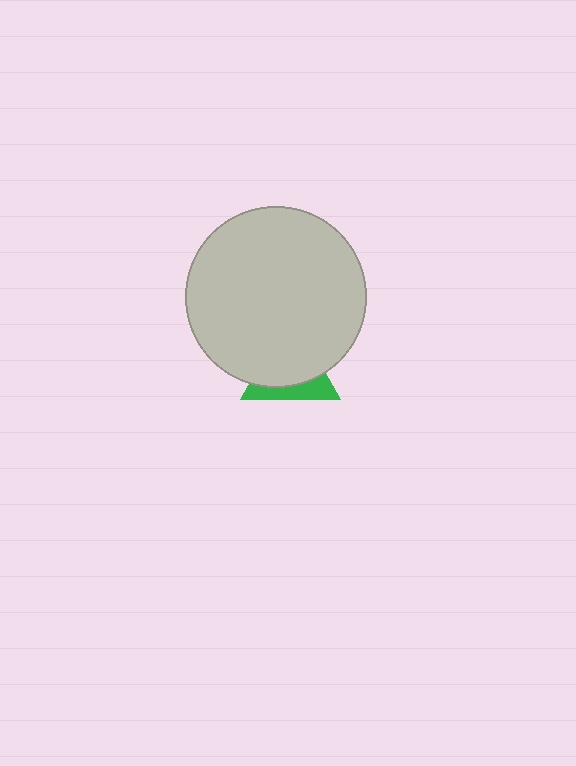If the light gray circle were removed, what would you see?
You would see the complete green triangle.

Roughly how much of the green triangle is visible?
A small part of it is visible (roughly 32%).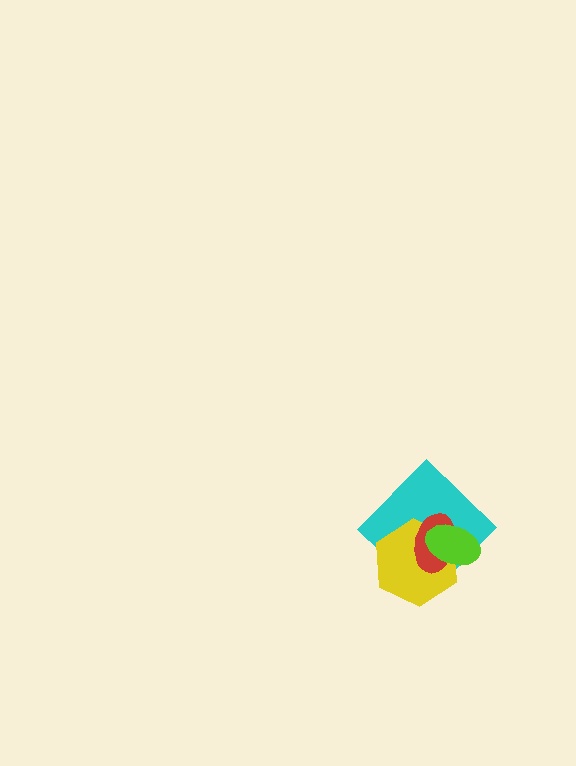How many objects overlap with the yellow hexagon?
3 objects overlap with the yellow hexagon.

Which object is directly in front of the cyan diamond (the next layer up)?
The yellow hexagon is directly in front of the cyan diamond.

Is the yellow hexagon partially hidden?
Yes, it is partially covered by another shape.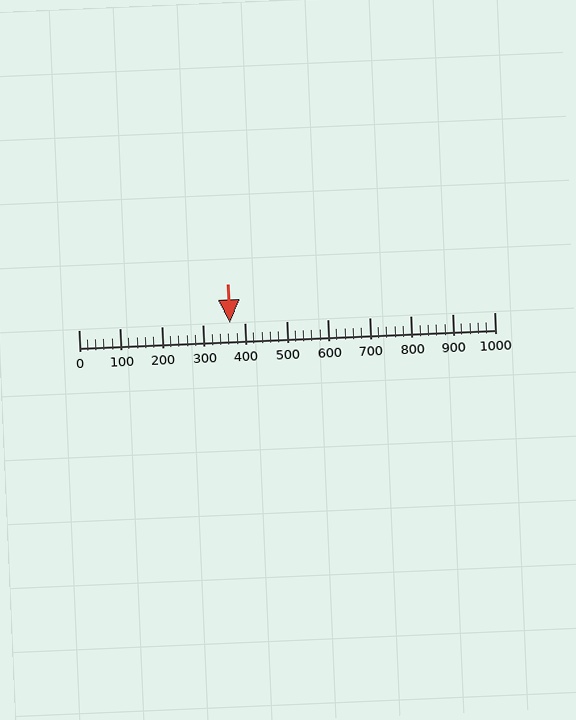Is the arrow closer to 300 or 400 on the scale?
The arrow is closer to 400.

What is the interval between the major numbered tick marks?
The major tick marks are spaced 100 units apart.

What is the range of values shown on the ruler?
The ruler shows values from 0 to 1000.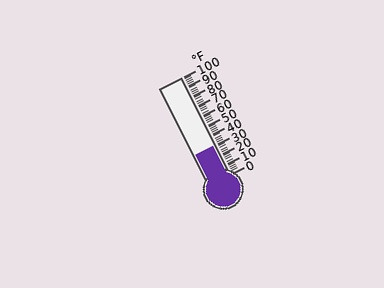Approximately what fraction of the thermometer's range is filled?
The thermometer is filled to approximately 30% of its range.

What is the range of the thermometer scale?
The thermometer scale ranges from 0°F to 100°F.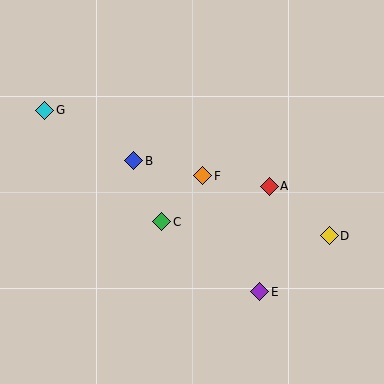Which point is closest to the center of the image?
Point F at (203, 176) is closest to the center.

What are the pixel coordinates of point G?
Point G is at (45, 110).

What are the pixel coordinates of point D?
Point D is at (329, 236).